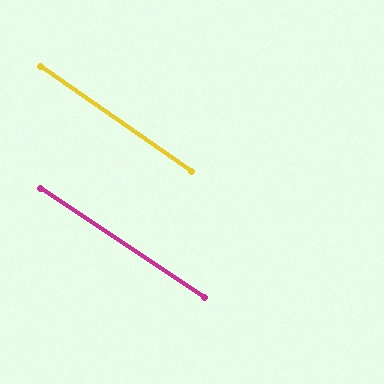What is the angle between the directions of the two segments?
Approximately 1 degree.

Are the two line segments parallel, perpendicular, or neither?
Parallel — their directions differ by only 1.1°.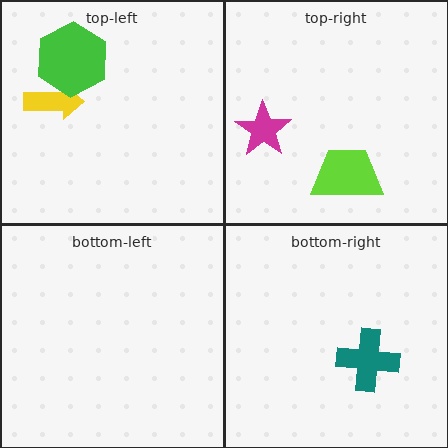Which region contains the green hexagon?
The top-left region.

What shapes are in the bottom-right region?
The teal cross.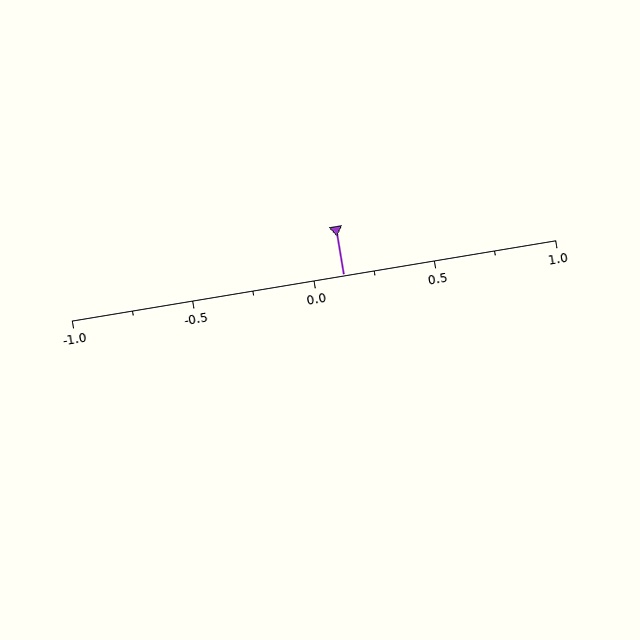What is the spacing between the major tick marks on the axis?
The major ticks are spaced 0.5 apart.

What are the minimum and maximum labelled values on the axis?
The axis runs from -1.0 to 1.0.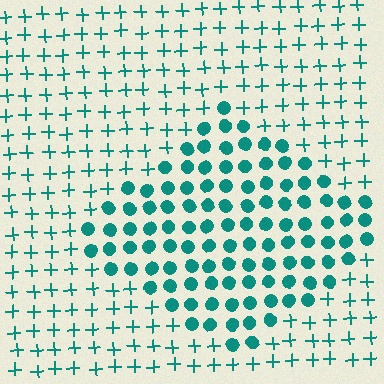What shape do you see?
I see a diamond.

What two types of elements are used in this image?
The image uses circles inside the diamond region and plus signs outside it.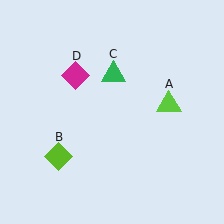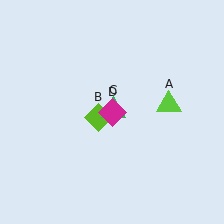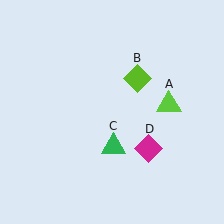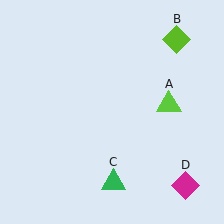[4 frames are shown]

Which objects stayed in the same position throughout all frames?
Lime triangle (object A) remained stationary.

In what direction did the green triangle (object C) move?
The green triangle (object C) moved down.